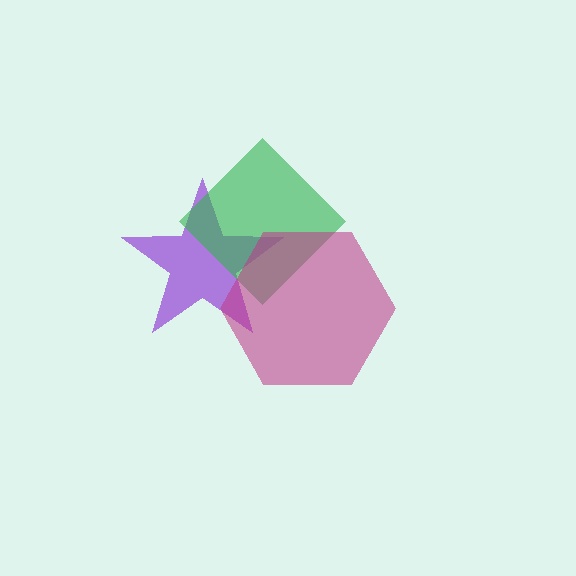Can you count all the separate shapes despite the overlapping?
Yes, there are 3 separate shapes.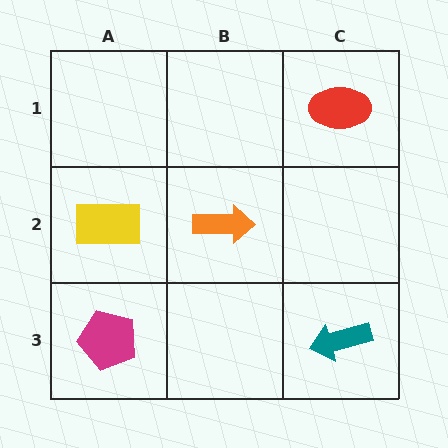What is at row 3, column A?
A magenta pentagon.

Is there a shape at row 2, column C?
No, that cell is empty.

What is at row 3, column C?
A teal arrow.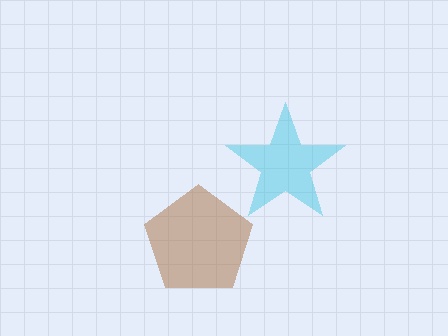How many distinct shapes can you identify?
There are 2 distinct shapes: a cyan star, a brown pentagon.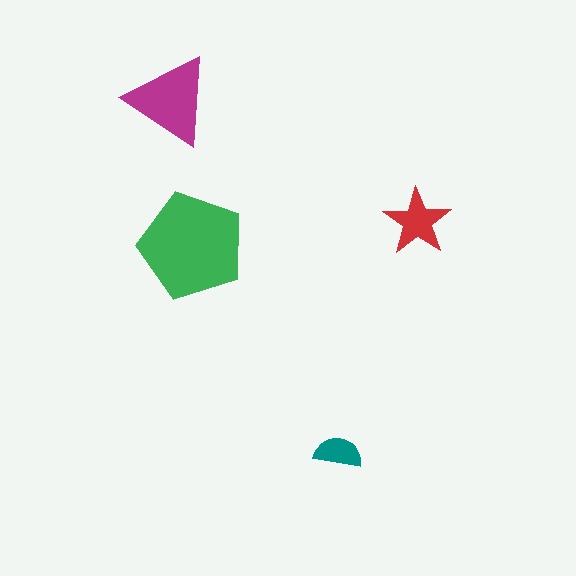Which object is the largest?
The green pentagon.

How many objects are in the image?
There are 4 objects in the image.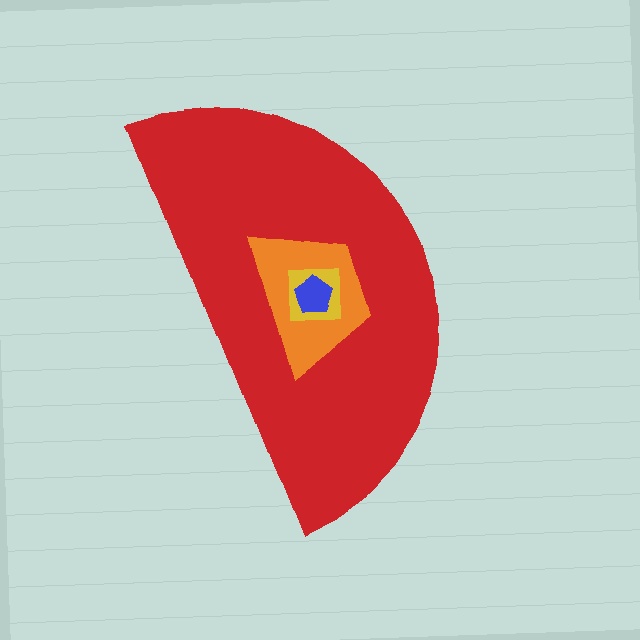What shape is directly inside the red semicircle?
The orange trapezoid.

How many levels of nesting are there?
4.